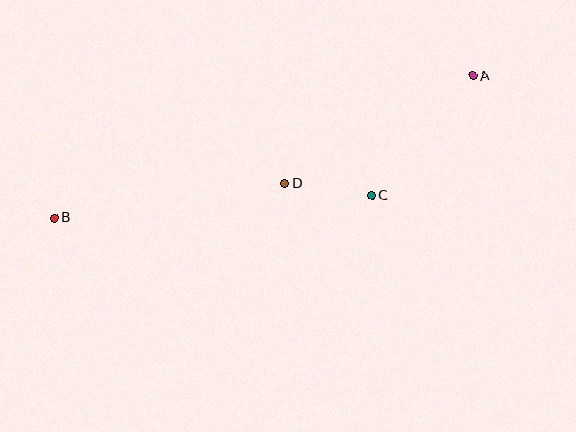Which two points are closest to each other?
Points C and D are closest to each other.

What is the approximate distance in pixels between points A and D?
The distance between A and D is approximately 217 pixels.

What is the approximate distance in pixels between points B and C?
The distance between B and C is approximately 318 pixels.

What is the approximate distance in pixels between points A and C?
The distance between A and C is approximately 157 pixels.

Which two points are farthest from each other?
Points A and B are farthest from each other.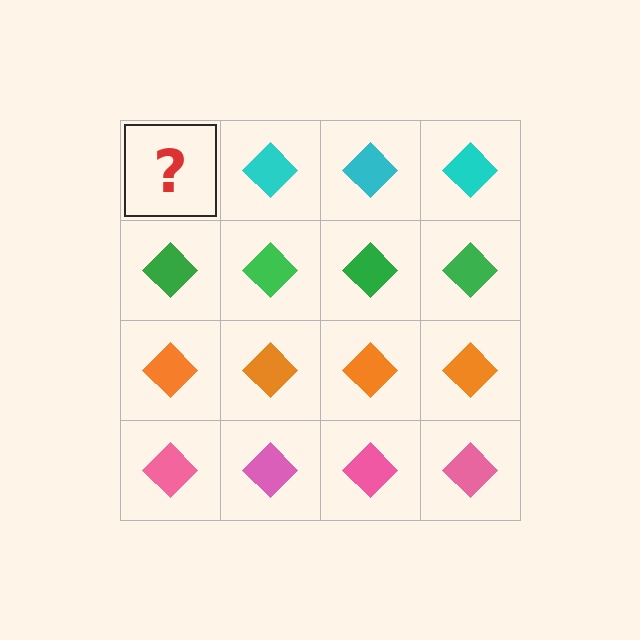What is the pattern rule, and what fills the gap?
The rule is that each row has a consistent color. The gap should be filled with a cyan diamond.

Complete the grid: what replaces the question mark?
The question mark should be replaced with a cyan diamond.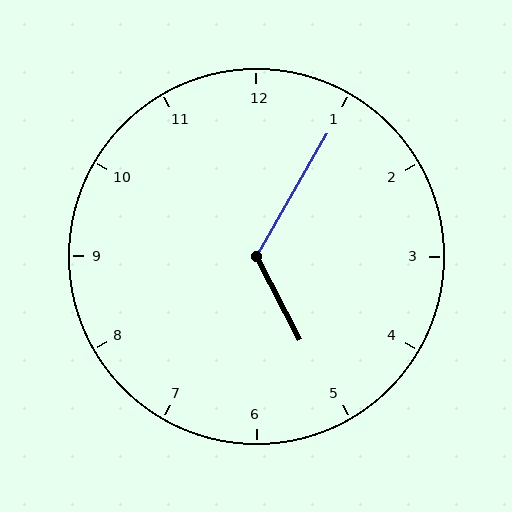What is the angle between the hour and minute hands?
Approximately 122 degrees.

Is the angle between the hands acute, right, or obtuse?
It is obtuse.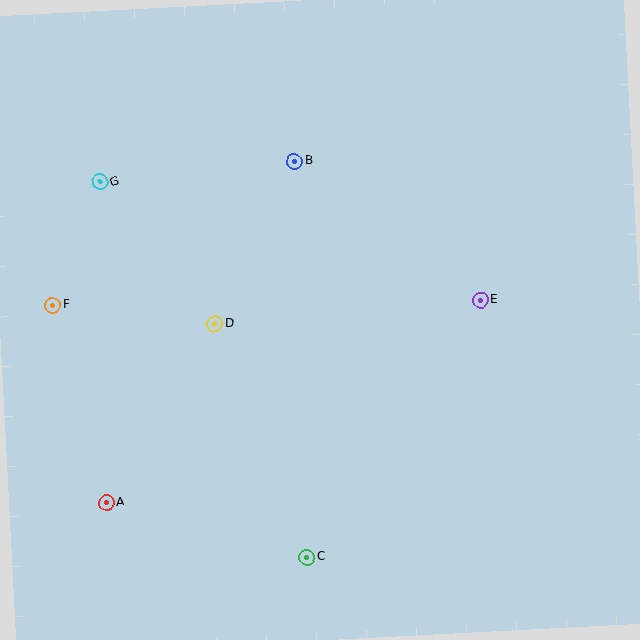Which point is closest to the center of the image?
Point D at (215, 324) is closest to the center.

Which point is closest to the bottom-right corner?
Point C is closest to the bottom-right corner.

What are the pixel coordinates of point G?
Point G is at (100, 182).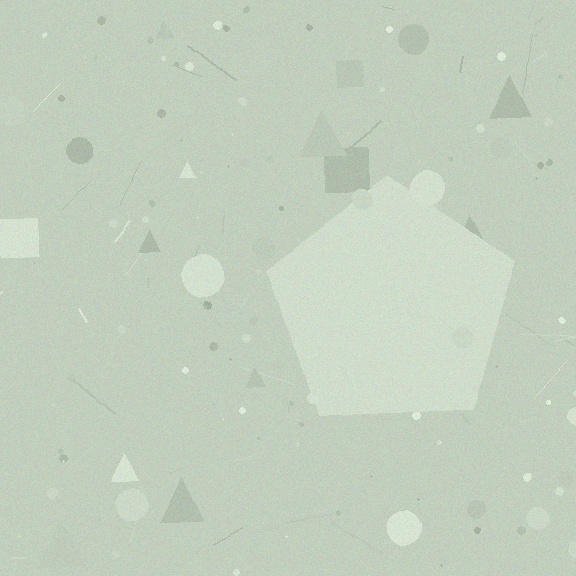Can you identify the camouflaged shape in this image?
The camouflaged shape is a pentagon.